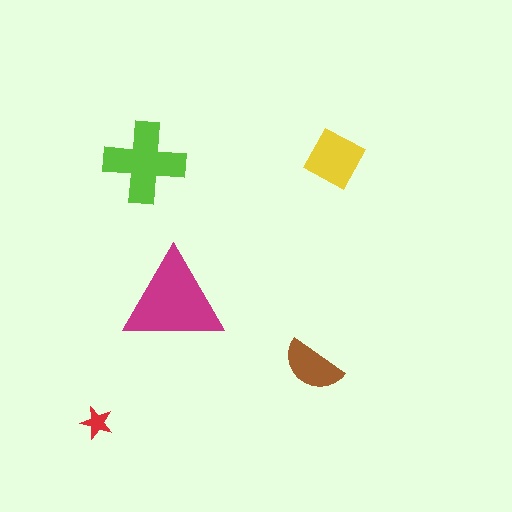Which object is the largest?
The magenta triangle.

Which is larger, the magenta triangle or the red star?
The magenta triangle.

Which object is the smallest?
The red star.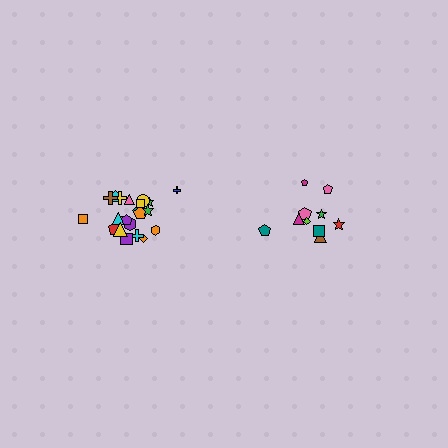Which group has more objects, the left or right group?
The left group.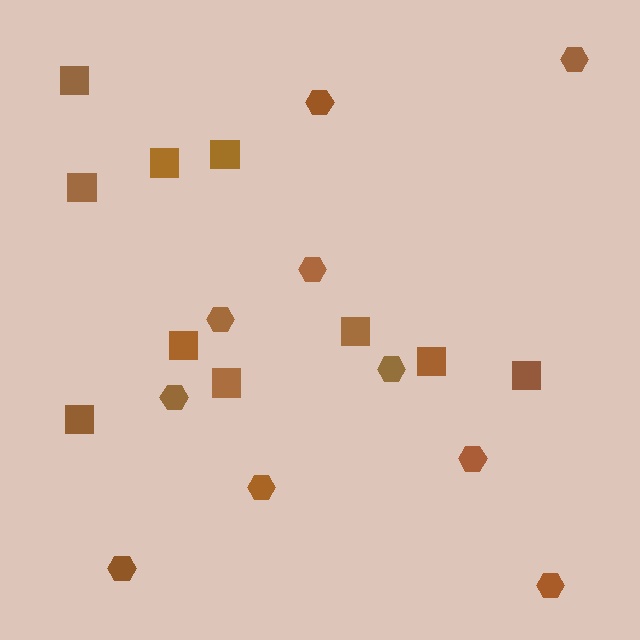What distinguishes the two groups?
There are 2 groups: one group of squares (10) and one group of hexagons (10).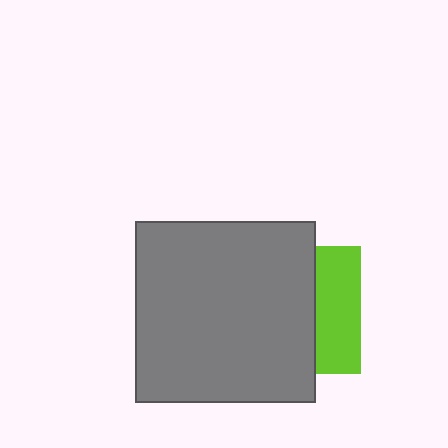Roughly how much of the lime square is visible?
A small part of it is visible (roughly 35%).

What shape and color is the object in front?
The object in front is a gray square.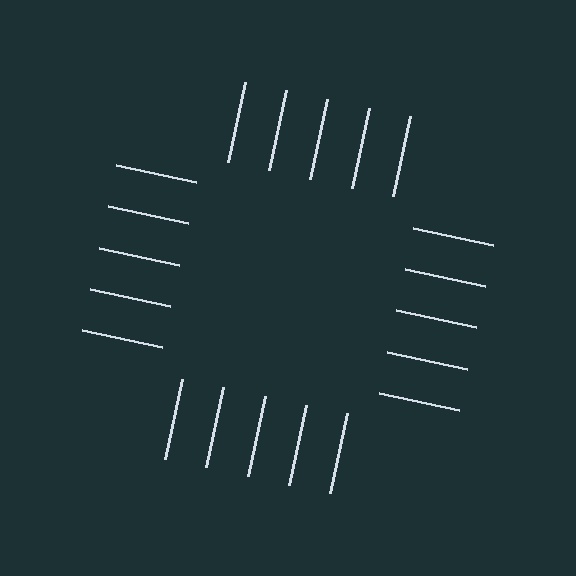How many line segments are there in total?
20 — 5 along each of the 4 edges.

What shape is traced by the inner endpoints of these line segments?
An illusory square — the line segments terminate on its edges but no continuous stroke is drawn.